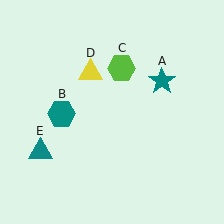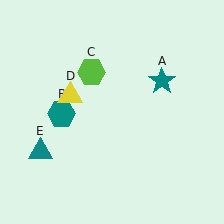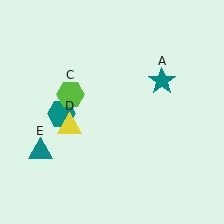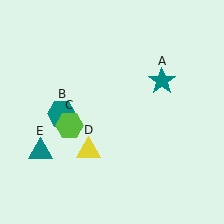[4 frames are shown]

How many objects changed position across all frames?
2 objects changed position: lime hexagon (object C), yellow triangle (object D).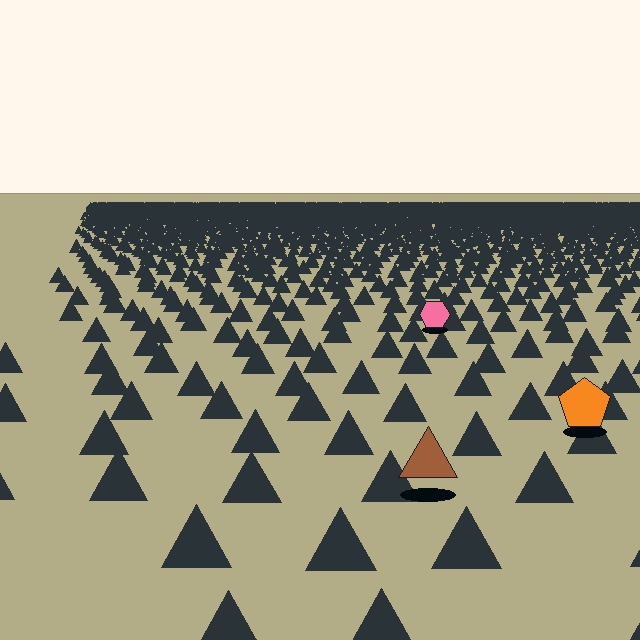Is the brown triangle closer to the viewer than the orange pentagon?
Yes. The brown triangle is closer — you can tell from the texture gradient: the ground texture is coarser near it.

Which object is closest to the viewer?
The brown triangle is closest. The texture marks near it are larger and more spread out.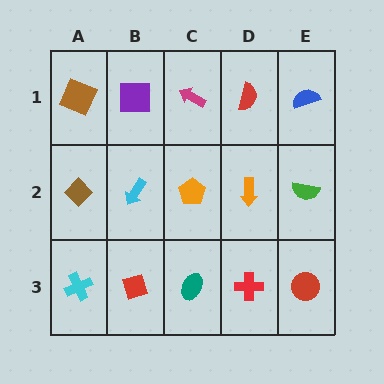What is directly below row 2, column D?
A red cross.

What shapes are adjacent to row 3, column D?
An orange arrow (row 2, column D), a teal ellipse (row 3, column C), a red circle (row 3, column E).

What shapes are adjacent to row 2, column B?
A purple square (row 1, column B), a red diamond (row 3, column B), a brown diamond (row 2, column A), an orange pentagon (row 2, column C).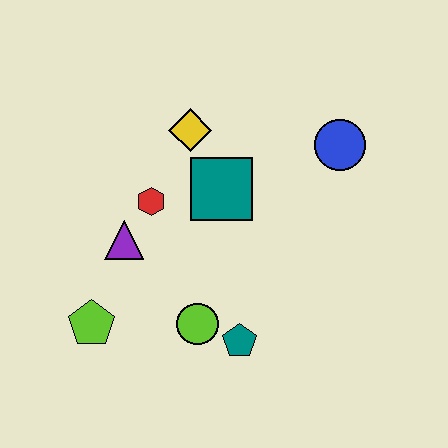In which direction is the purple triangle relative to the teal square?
The purple triangle is to the left of the teal square.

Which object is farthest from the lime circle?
The blue circle is farthest from the lime circle.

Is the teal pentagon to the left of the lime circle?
No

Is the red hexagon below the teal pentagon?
No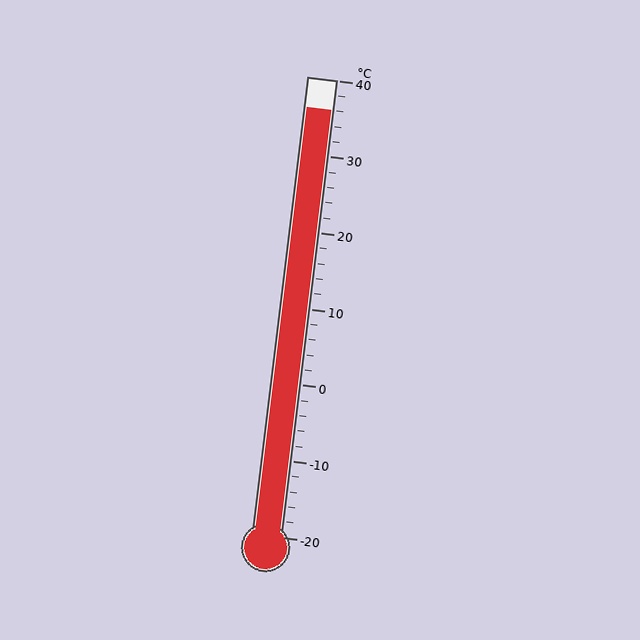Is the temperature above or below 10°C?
The temperature is above 10°C.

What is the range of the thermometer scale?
The thermometer scale ranges from -20°C to 40°C.